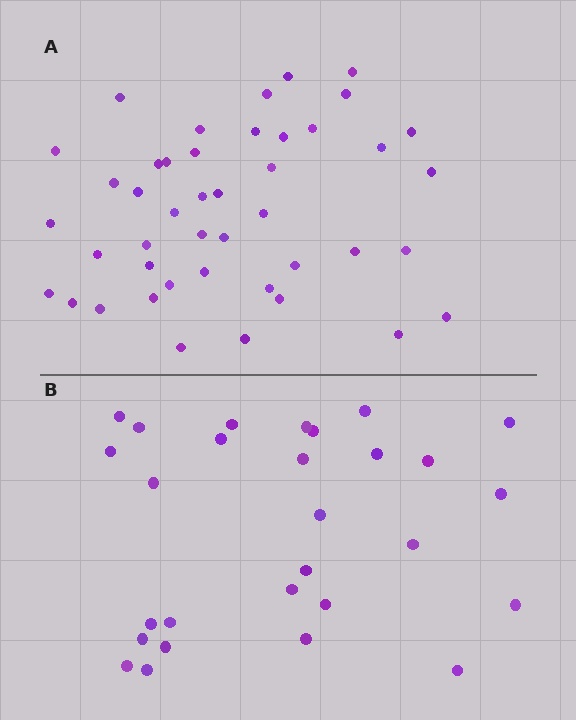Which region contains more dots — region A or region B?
Region A (the top region) has more dots.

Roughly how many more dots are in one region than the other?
Region A has approximately 15 more dots than region B.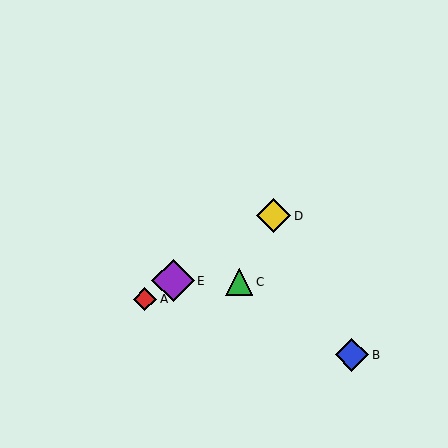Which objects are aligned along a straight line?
Objects A, D, E are aligned along a straight line.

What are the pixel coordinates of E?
Object E is at (173, 281).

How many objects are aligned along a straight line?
3 objects (A, D, E) are aligned along a straight line.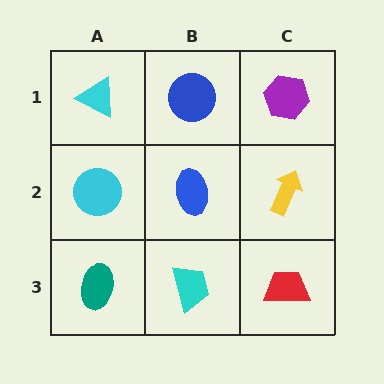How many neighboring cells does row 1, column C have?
2.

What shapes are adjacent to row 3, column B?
A blue ellipse (row 2, column B), a teal ellipse (row 3, column A), a red trapezoid (row 3, column C).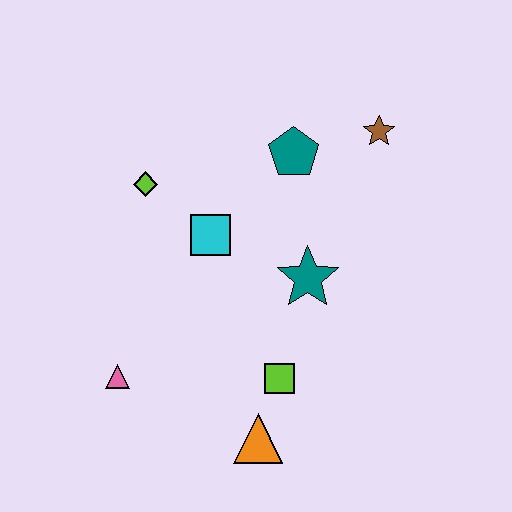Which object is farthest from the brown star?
The pink triangle is farthest from the brown star.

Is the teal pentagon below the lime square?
No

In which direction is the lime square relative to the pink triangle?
The lime square is to the right of the pink triangle.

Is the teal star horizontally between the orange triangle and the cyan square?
No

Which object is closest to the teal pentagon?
The brown star is closest to the teal pentagon.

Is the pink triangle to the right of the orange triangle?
No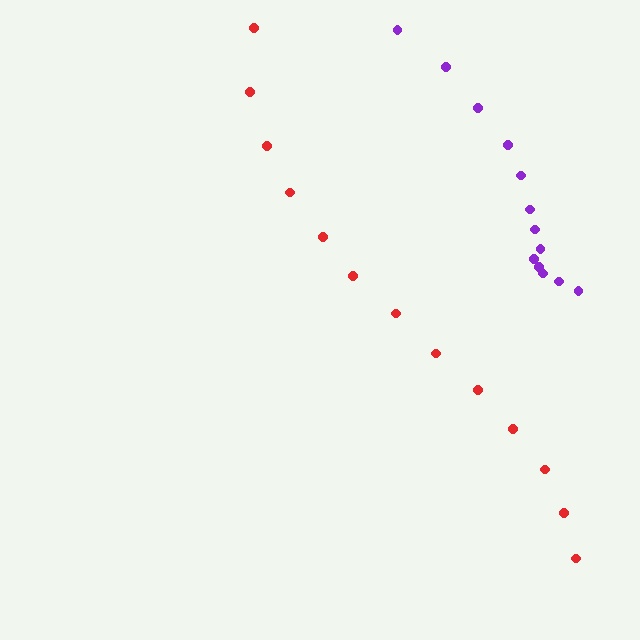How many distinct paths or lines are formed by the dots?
There are 2 distinct paths.